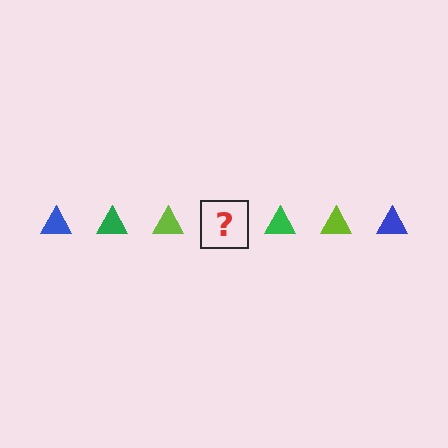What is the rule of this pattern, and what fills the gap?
The rule is that the pattern cycles through blue, green, lime triangles. The gap should be filled with a blue triangle.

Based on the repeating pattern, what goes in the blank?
The blank should be a blue triangle.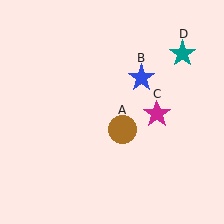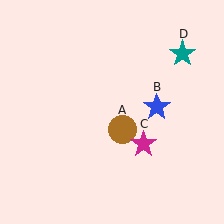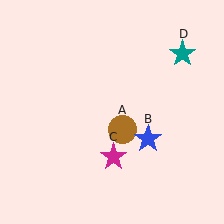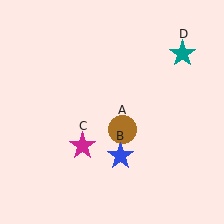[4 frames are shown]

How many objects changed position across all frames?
2 objects changed position: blue star (object B), magenta star (object C).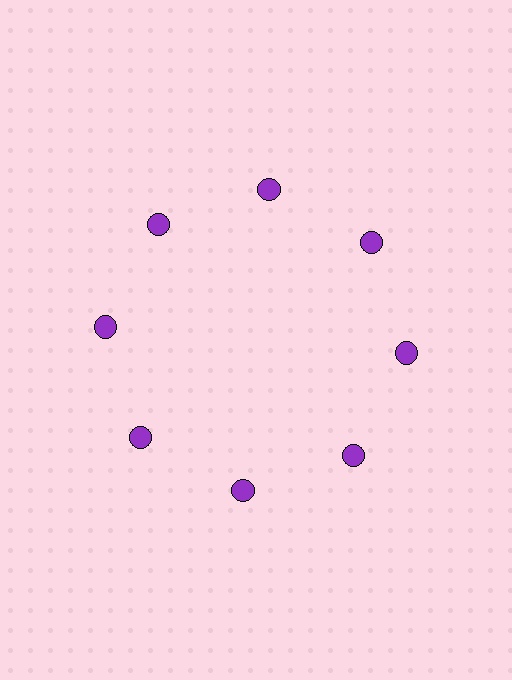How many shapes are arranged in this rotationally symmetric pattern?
There are 8 shapes, arranged in 8 groups of 1.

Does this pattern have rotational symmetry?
Yes, this pattern has 8-fold rotational symmetry. It looks the same after rotating 45 degrees around the center.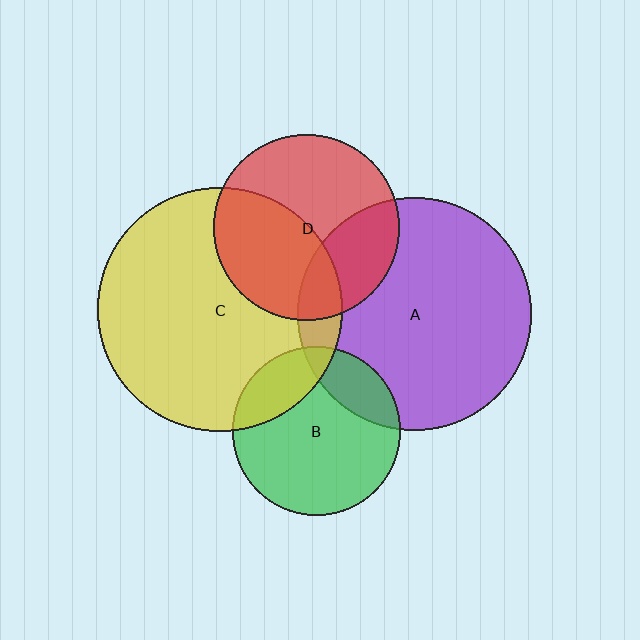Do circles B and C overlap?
Yes.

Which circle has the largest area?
Circle C (yellow).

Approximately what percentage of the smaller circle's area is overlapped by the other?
Approximately 20%.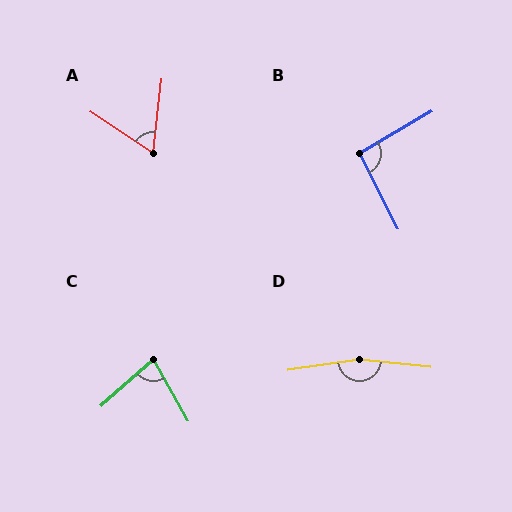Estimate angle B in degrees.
Approximately 93 degrees.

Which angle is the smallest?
A, at approximately 63 degrees.